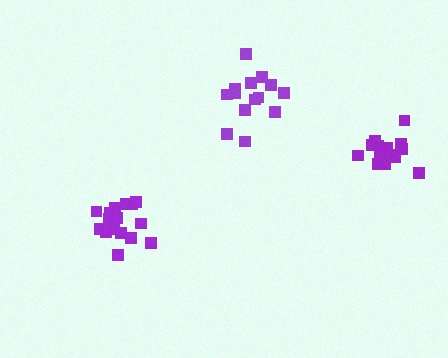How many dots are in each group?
Group 1: 14 dots, Group 2: 15 dots, Group 3: 17 dots (46 total).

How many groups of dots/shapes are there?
There are 3 groups.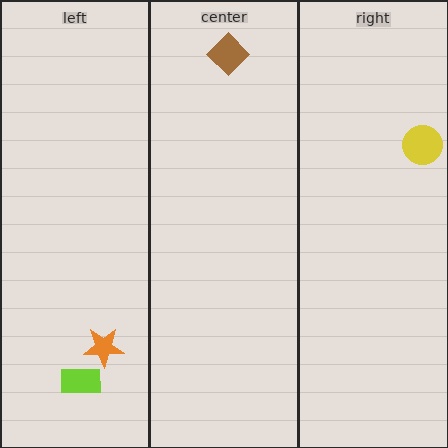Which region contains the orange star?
The left region.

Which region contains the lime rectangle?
The left region.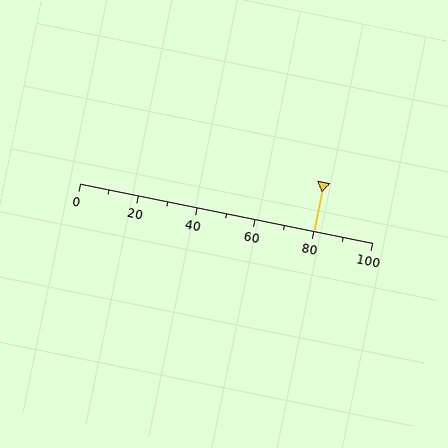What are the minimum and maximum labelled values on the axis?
The axis runs from 0 to 100.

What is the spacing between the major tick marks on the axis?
The major ticks are spaced 20 apart.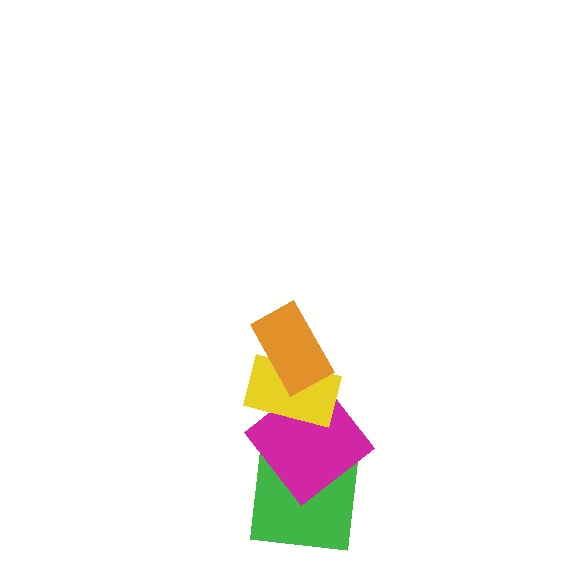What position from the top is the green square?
The green square is 4th from the top.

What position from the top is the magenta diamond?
The magenta diamond is 3rd from the top.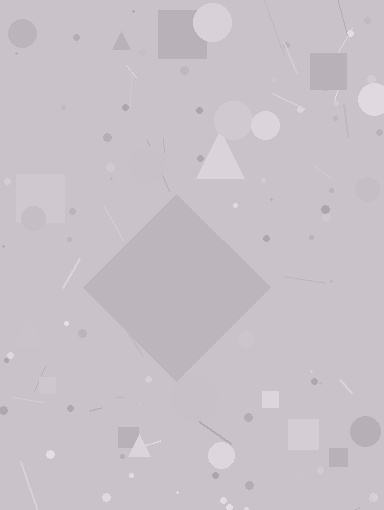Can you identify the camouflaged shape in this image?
The camouflaged shape is a diamond.